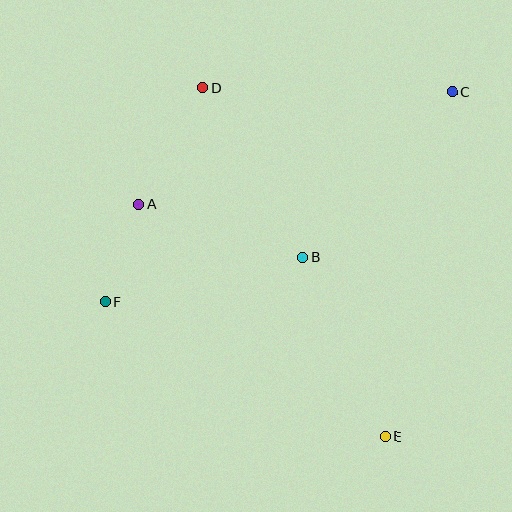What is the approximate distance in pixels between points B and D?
The distance between B and D is approximately 197 pixels.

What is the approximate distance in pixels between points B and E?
The distance between B and E is approximately 197 pixels.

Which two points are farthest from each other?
Points C and F are farthest from each other.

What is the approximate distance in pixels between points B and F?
The distance between B and F is approximately 202 pixels.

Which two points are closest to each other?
Points A and F are closest to each other.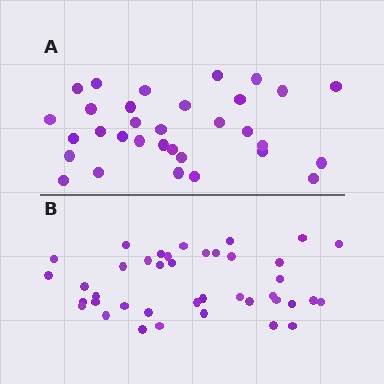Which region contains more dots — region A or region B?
Region B (the bottom region) has more dots.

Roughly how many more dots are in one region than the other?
Region B has roughly 8 or so more dots than region A.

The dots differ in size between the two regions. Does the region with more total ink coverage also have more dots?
No. Region A has more total ink coverage because its dots are larger, but region B actually contains more individual dots. Total area can be misleading — the number of items is what matters here.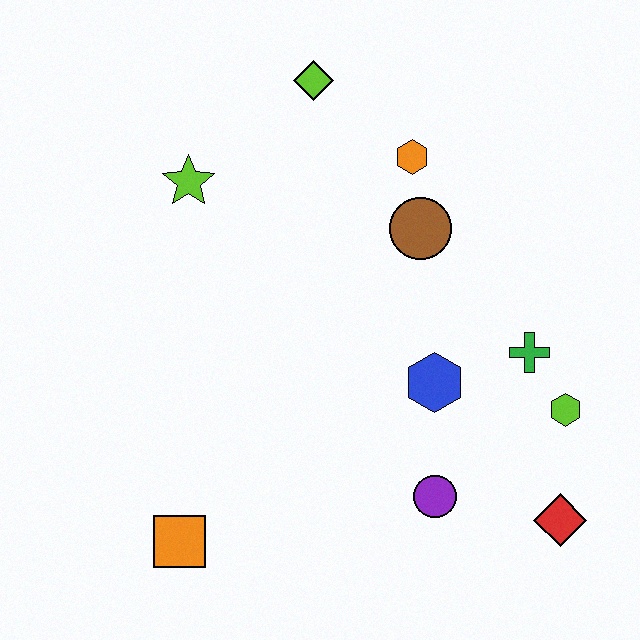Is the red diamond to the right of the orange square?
Yes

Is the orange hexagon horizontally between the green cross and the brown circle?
No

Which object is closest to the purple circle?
The blue hexagon is closest to the purple circle.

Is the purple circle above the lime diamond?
No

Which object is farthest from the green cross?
The orange square is farthest from the green cross.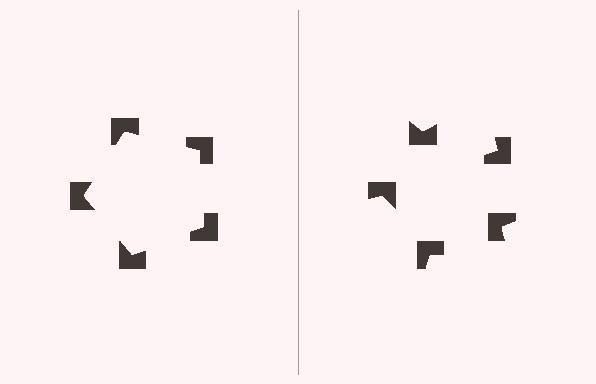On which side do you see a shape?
An illusory pentagon appears on the left side. On the right side the wedge cuts are rotated, so no coherent shape forms.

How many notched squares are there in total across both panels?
10 — 5 on each side.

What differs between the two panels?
The notched squares are positioned identically on both sides; only the wedge orientations differ. On the left they align to a pentagon; on the right they are misaligned.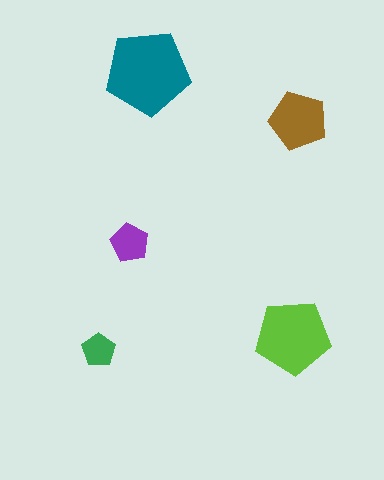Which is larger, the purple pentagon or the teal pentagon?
The teal one.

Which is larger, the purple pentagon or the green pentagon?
The purple one.